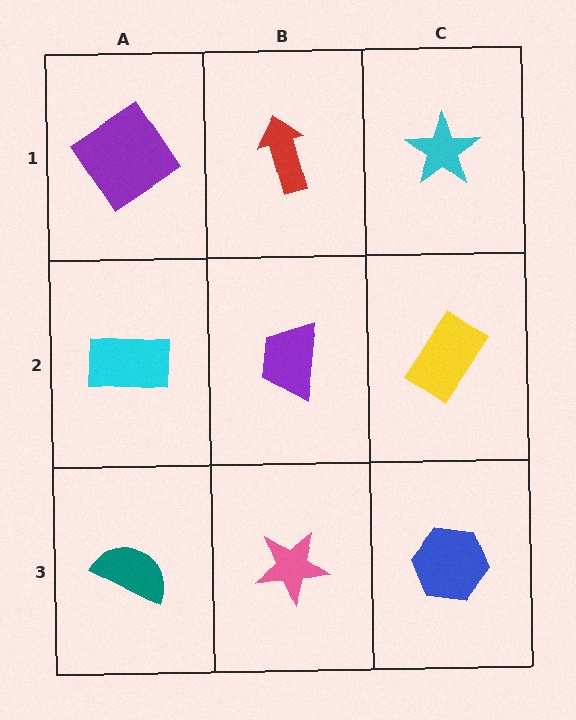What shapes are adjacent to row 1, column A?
A cyan rectangle (row 2, column A), a red arrow (row 1, column B).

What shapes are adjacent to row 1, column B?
A purple trapezoid (row 2, column B), a purple diamond (row 1, column A), a cyan star (row 1, column C).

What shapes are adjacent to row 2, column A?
A purple diamond (row 1, column A), a teal semicircle (row 3, column A), a purple trapezoid (row 2, column B).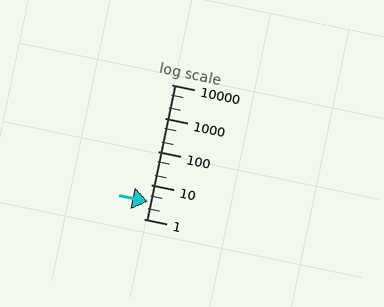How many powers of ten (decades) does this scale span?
The scale spans 4 decades, from 1 to 10000.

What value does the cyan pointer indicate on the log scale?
The pointer indicates approximately 3.2.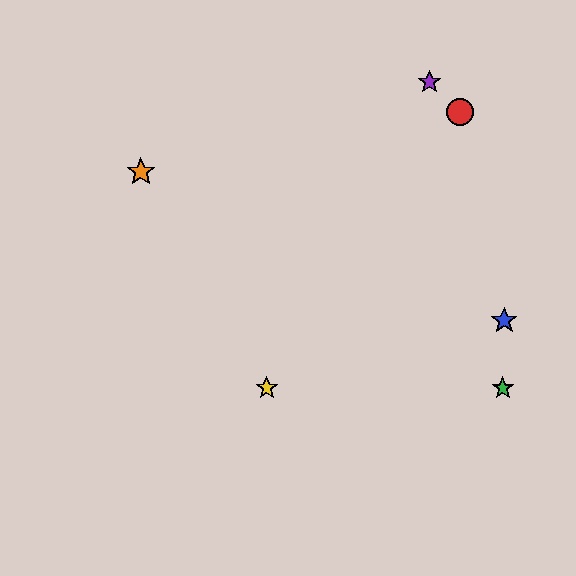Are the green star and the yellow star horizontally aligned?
Yes, both are at y≈388.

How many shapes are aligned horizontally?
2 shapes (the green star, the yellow star) are aligned horizontally.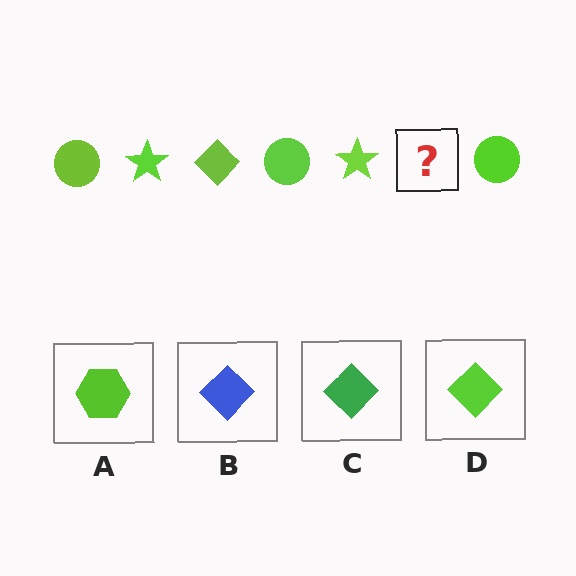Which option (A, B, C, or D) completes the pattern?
D.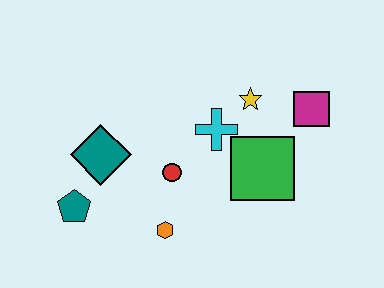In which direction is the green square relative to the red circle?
The green square is to the right of the red circle.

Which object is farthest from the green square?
The teal pentagon is farthest from the green square.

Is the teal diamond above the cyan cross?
No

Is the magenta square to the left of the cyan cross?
No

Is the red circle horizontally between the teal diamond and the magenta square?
Yes